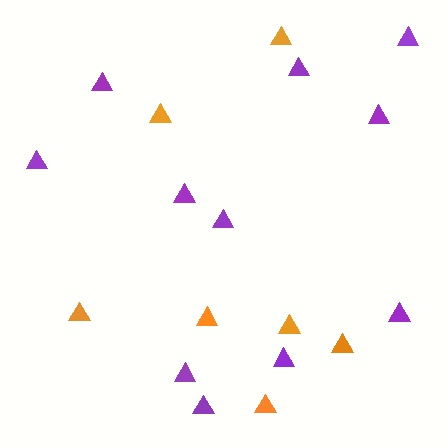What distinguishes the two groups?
There are 2 groups: one group of orange triangles (7) and one group of purple triangles (11).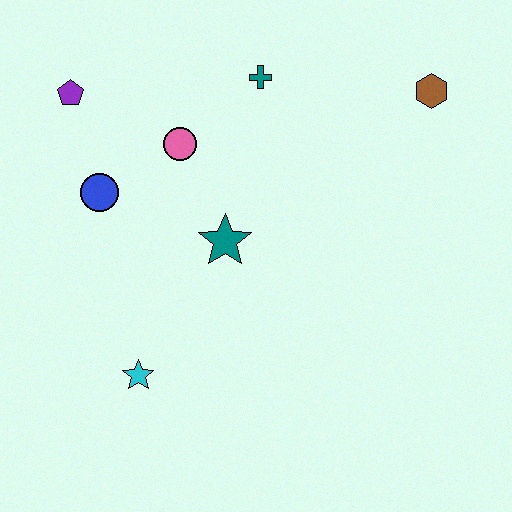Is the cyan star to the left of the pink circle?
Yes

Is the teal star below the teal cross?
Yes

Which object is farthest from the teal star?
The brown hexagon is farthest from the teal star.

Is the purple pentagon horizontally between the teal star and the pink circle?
No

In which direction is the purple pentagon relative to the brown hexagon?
The purple pentagon is to the left of the brown hexagon.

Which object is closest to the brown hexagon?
The teal cross is closest to the brown hexagon.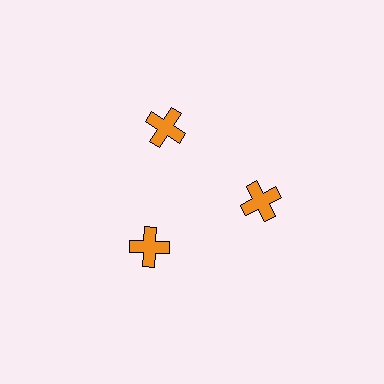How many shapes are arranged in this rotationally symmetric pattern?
There are 3 shapes, arranged in 3 groups of 1.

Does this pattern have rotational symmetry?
Yes, this pattern has 3-fold rotational symmetry. It looks the same after rotating 120 degrees around the center.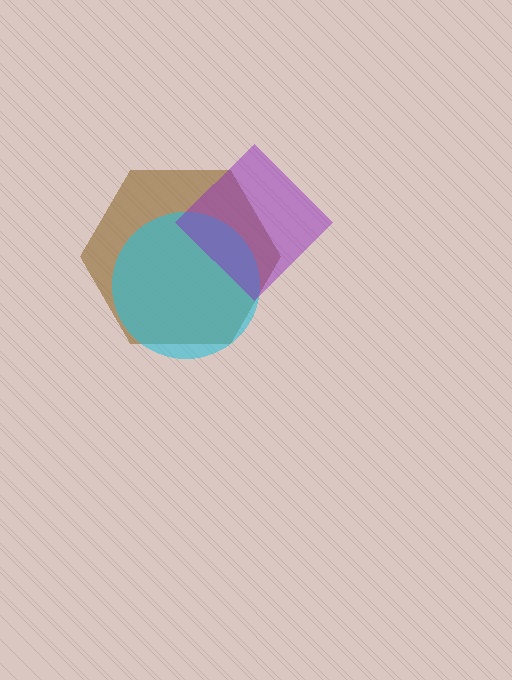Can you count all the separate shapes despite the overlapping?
Yes, there are 3 separate shapes.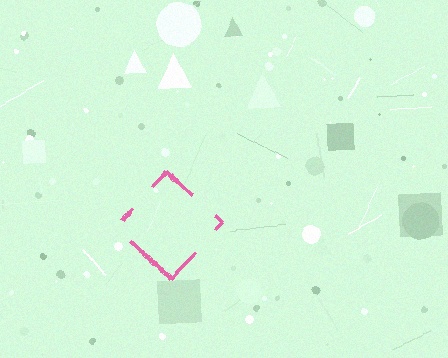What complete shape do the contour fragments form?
The contour fragments form a diamond.